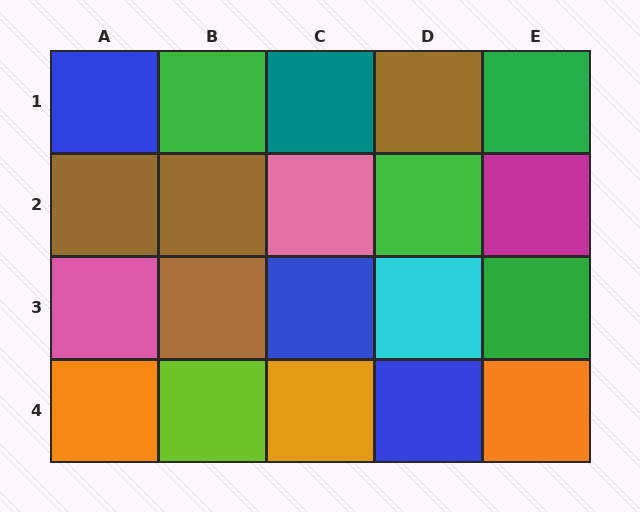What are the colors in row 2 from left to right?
Brown, brown, pink, green, magenta.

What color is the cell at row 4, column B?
Lime.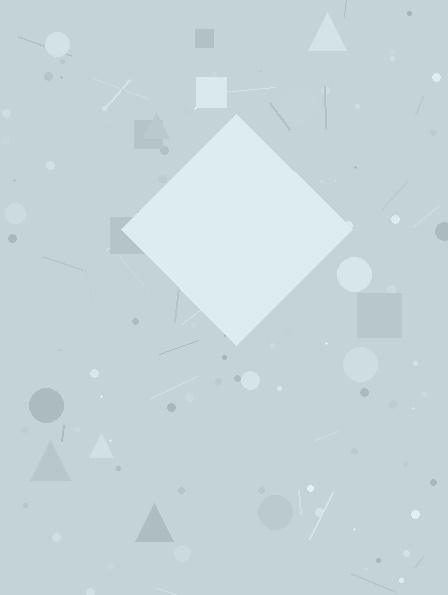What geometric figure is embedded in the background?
A diamond is embedded in the background.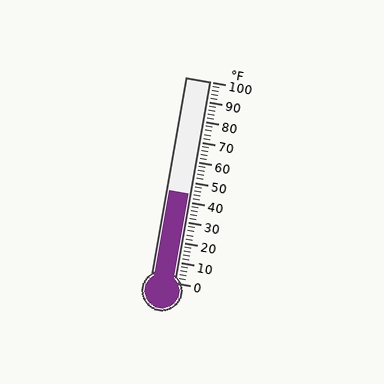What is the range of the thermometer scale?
The thermometer scale ranges from 0°F to 100°F.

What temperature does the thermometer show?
The thermometer shows approximately 44°F.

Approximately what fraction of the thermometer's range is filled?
The thermometer is filled to approximately 45% of its range.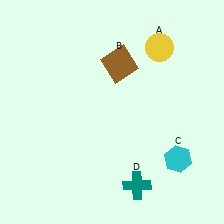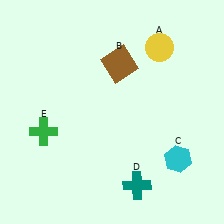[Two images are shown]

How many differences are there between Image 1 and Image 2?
There is 1 difference between the two images.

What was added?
A green cross (E) was added in Image 2.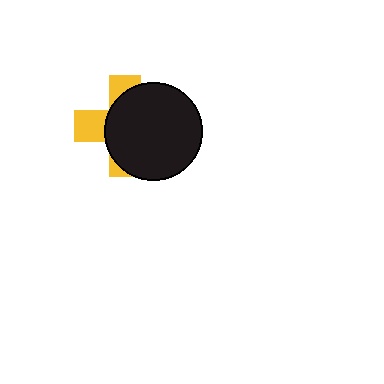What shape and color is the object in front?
The object in front is a black circle.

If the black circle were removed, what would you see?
You would see the complete yellow cross.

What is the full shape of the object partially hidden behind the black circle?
The partially hidden object is a yellow cross.